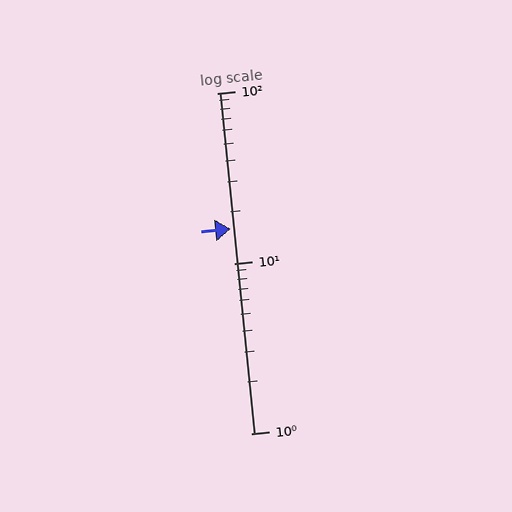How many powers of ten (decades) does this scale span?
The scale spans 2 decades, from 1 to 100.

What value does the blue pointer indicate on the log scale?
The pointer indicates approximately 16.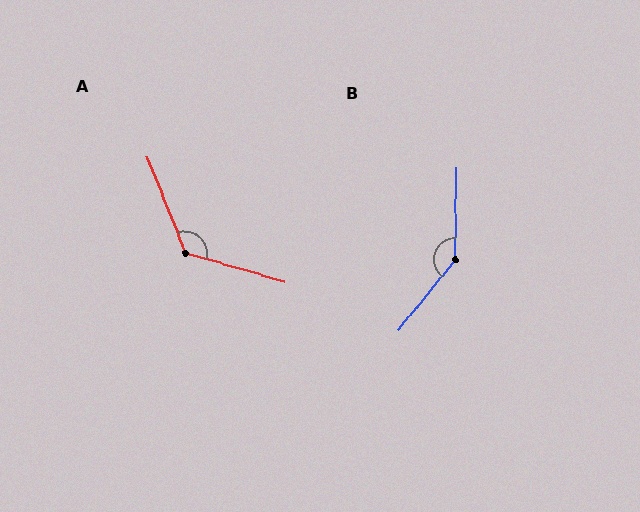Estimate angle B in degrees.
Approximately 142 degrees.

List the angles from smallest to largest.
A (128°), B (142°).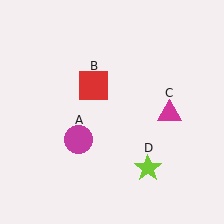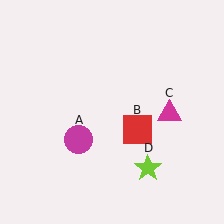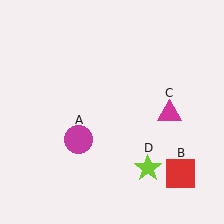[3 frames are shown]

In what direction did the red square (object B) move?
The red square (object B) moved down and to the right.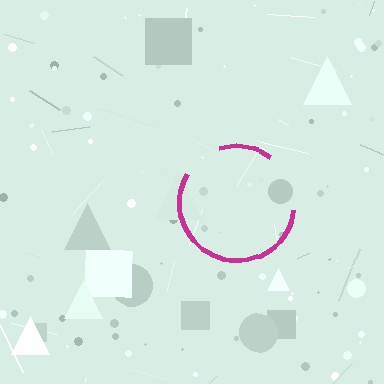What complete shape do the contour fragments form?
The contour fragments form a circle.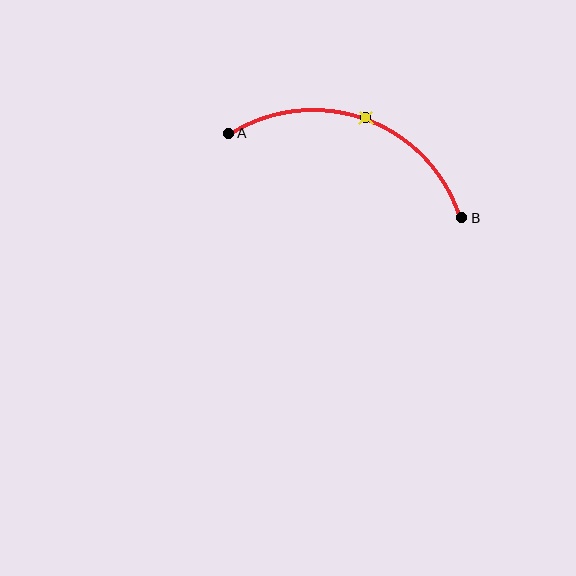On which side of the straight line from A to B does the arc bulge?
The arc bulges above the straight line connecting A and B.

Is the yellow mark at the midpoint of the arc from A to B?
Yes. The yellow mark lies on the arc at equal arc-length from both A and B — it is the arc midpoint.